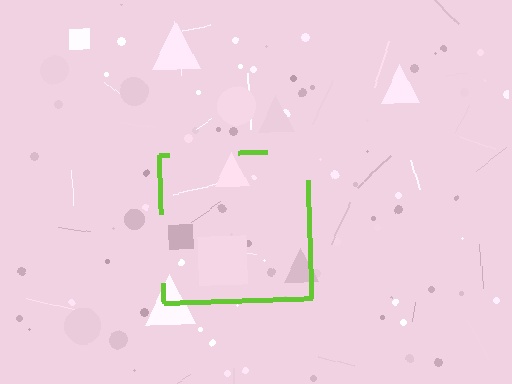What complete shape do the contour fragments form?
The contour fragments form a square.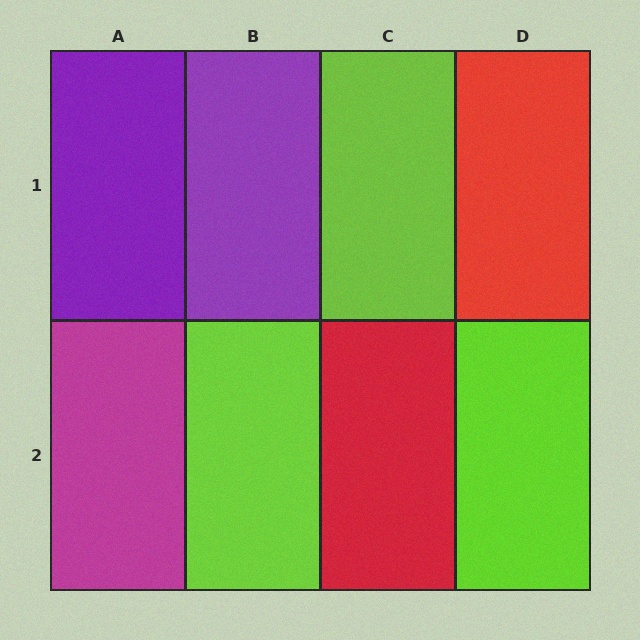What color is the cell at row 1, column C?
Lime.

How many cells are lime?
3 cells are lime.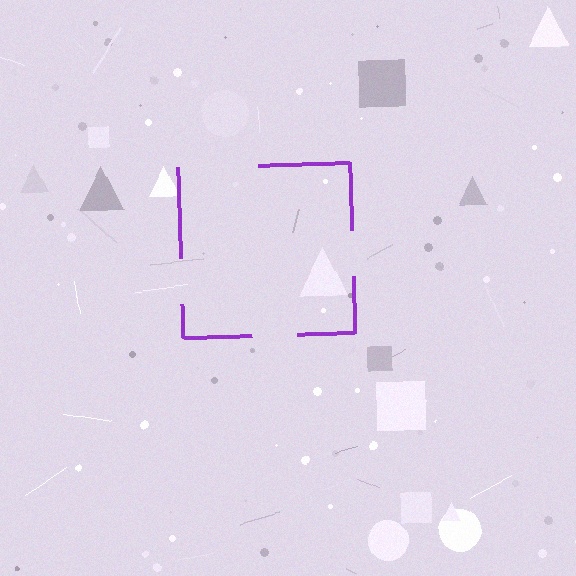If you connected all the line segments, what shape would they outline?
They would outline a square.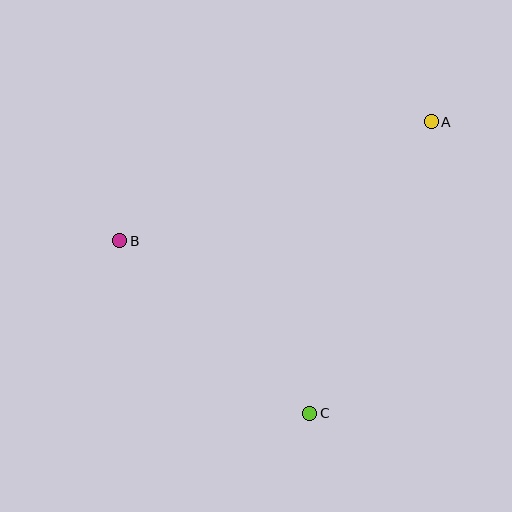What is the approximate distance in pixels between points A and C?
The distance between A and C is approximately 316 pixels.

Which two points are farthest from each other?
Points A and B are farthest from each other.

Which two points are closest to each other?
Points B and C are closest to each other.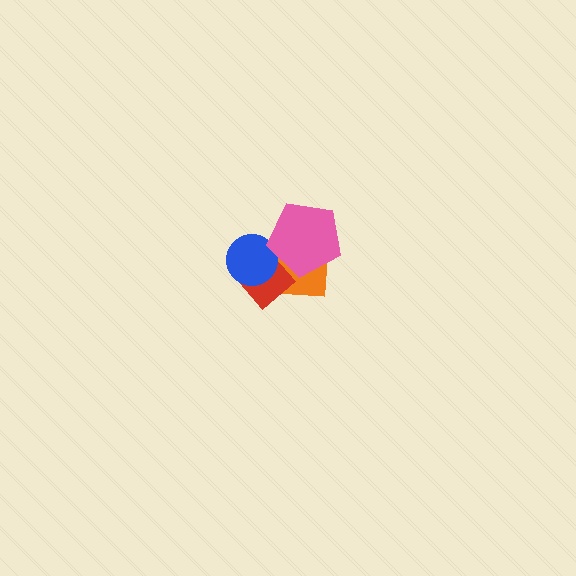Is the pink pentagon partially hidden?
No, no other shape covers it.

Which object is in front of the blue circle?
The pink pentagon is in front of the blue circle.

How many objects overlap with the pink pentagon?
3 objects overlap with the pink pentagon.